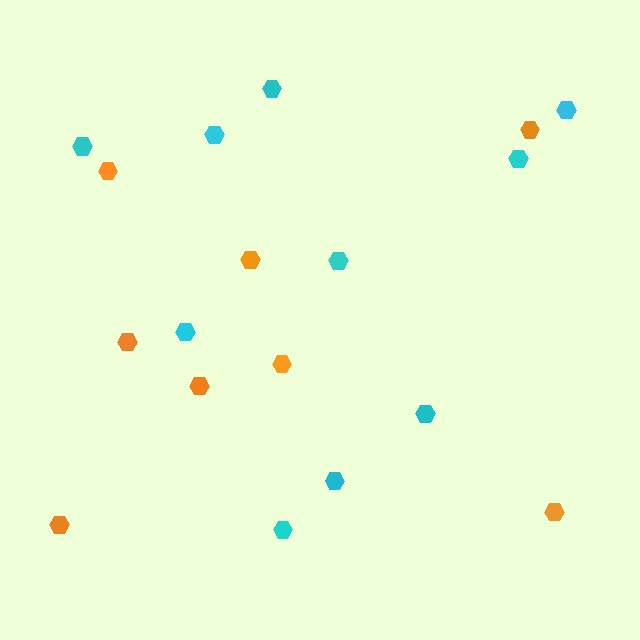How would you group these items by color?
There are 2 groups: one group of orange hexagons (8) and one group of cyan hexagons (10).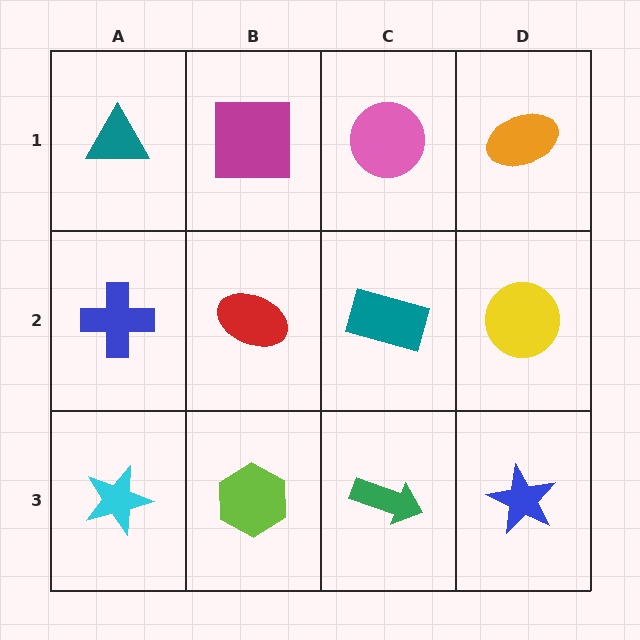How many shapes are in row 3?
4 shapes.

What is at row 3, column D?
A blue star.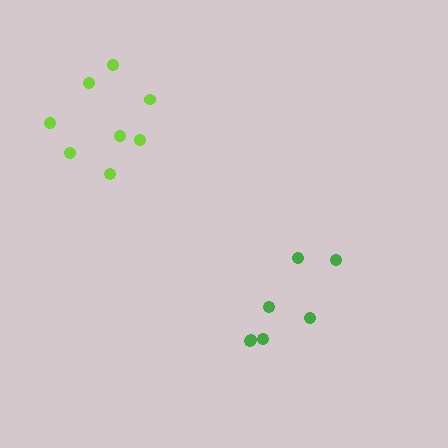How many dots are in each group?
Group 1: 8 dots, Group 2: 7 dots (15 total).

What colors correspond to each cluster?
The clusters are colored: lime, green.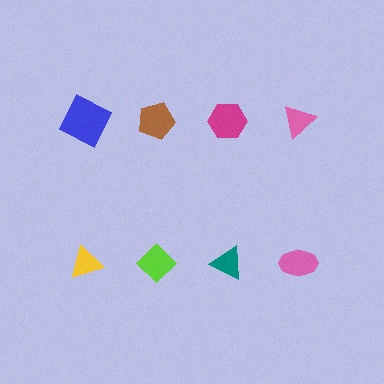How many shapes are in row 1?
4 shapes.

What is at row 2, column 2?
A lime diamond.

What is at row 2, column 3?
A teal triangle.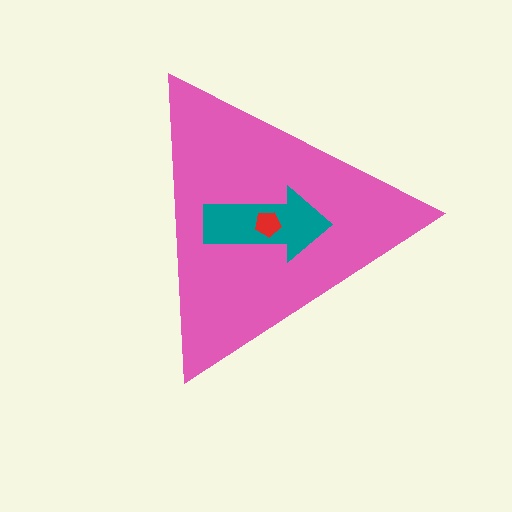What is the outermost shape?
The pink triangle.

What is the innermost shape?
The red pentagon.